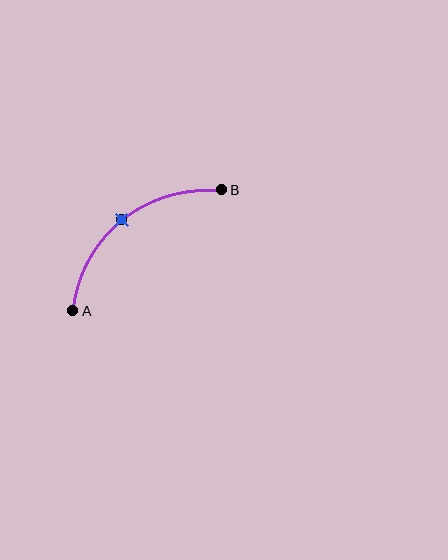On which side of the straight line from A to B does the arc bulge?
The arc bulges above and to the left of the straight line connecting A and B.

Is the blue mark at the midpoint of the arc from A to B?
Yes. The blue mark lies on the arc at equal arc-length from both A and B — it is the arc midpoint.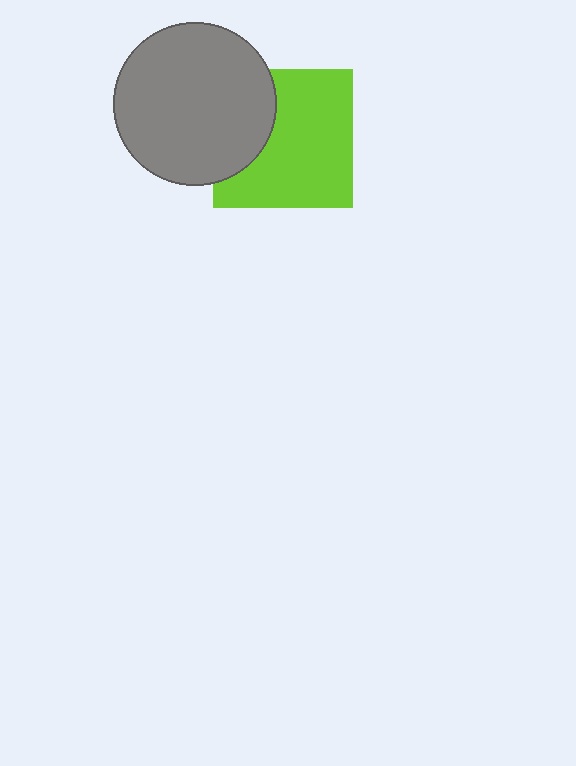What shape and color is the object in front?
The object in front is a gray circle.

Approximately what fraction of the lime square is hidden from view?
Roughly 30% of the lime square is hidden behind the gray circle.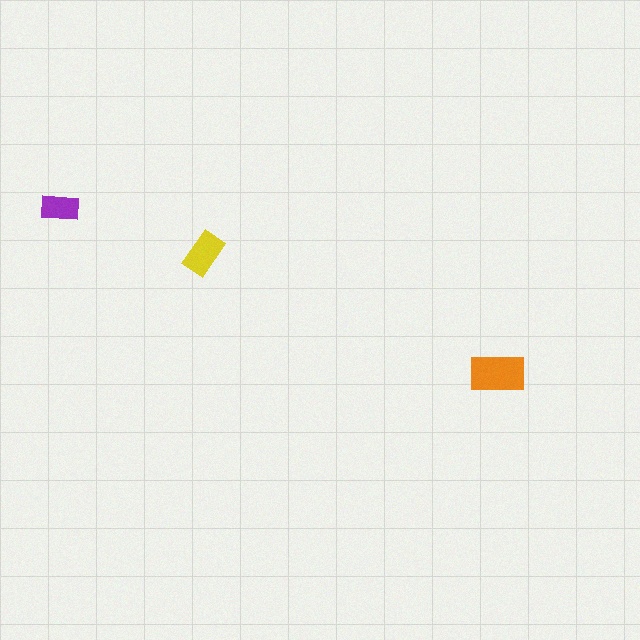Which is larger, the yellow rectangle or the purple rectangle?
The yellow one.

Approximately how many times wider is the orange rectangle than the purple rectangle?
About 1.5 times wider.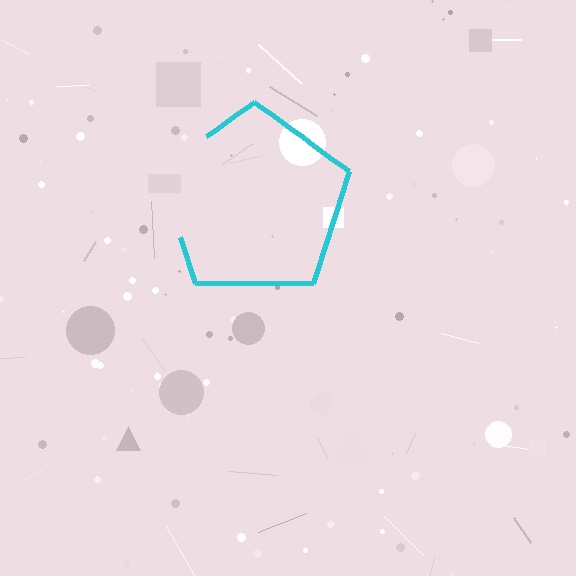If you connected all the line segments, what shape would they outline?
They would outline a pentagon.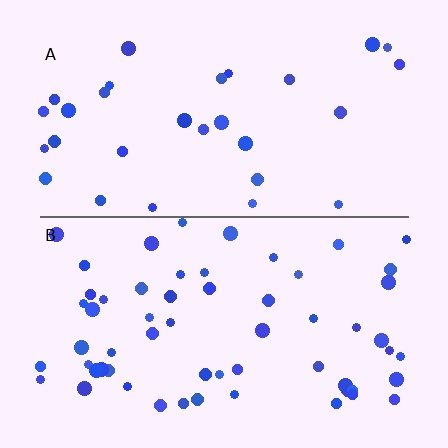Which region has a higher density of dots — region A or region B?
B (the bottom).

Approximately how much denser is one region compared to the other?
Approximately 1.9× — region B over region A.